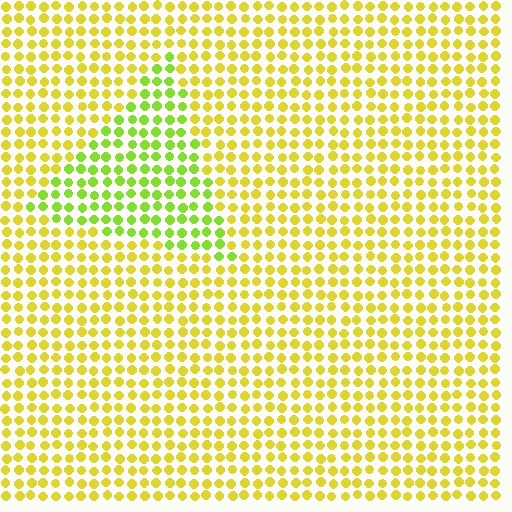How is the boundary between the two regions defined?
The boundary is defined purely by a slight shift in hue (about 35 degrees). Spacing, size, and orientation are identical on both sides.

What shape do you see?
I see a triangle.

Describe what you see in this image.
The image is filled with small yellow elements in a uniform arrangement. A triangle-shaped region is visible where the elements are tinted to a slightly different hue, forming a subtle color boundary.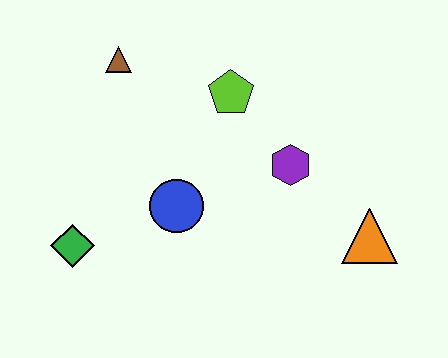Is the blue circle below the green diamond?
No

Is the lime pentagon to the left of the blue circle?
No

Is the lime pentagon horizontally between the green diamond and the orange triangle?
Yes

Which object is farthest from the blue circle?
The orange triangle is farthest from the blue circle.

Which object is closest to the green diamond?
The blue circle is closest to the green diamond.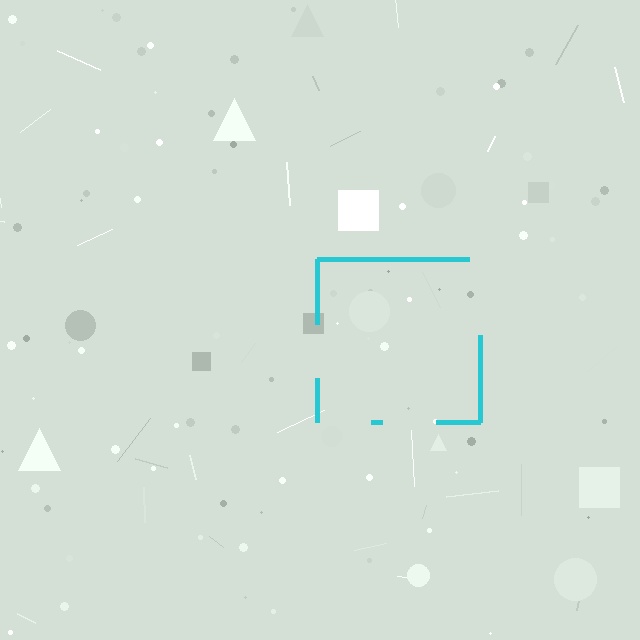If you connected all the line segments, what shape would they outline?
They would outline a square.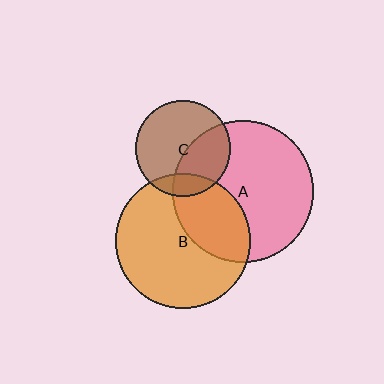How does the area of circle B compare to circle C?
Approximately 2.0 times.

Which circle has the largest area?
Circle A (pink).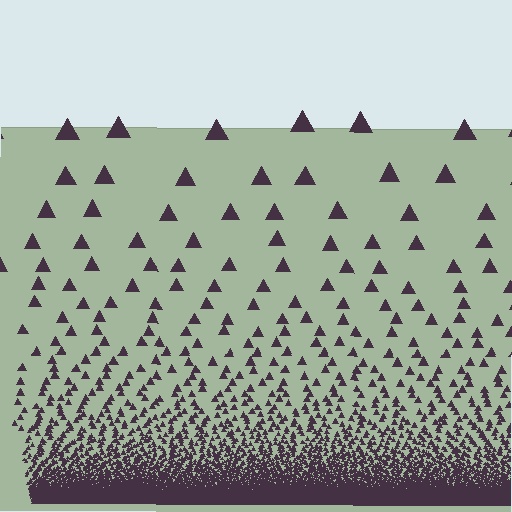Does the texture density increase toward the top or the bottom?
Density increases toward the bottom.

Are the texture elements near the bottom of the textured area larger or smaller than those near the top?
Smaller. The gradient is inverted — elements near the bottom are smaller and denser.